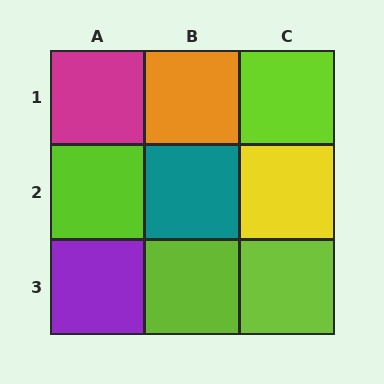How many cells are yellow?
1 cell is yellow.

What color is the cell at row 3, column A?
Purple.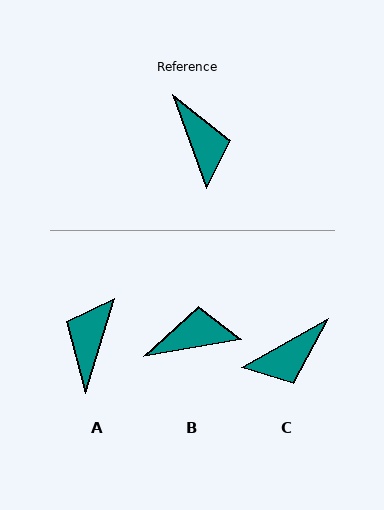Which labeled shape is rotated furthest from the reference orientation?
A, about 143 degrees away.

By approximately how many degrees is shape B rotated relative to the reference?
Approximately 80 degrees counter-clockwise.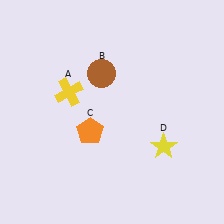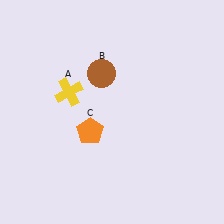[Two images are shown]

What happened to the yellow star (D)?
The yellow star (D) was removed in Image 2. It was in the bottom-right area of Image 1.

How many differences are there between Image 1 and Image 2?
There is 1 difference between the two images.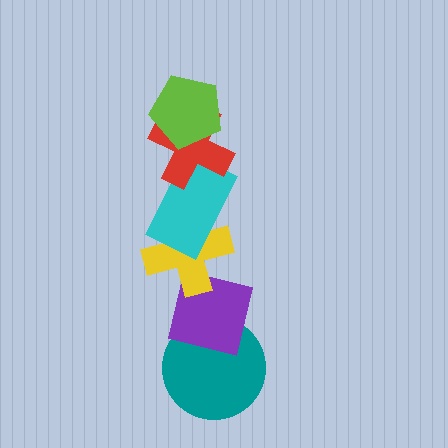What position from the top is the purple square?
The purple square is 5th from the top.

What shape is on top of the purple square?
The yellow cross is on top of the purple square.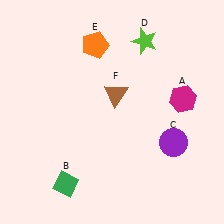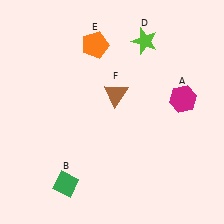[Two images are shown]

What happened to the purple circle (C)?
The purple circle (C) was removed in Image 2. It was in the bottom-right area of Image 1.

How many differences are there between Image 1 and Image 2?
There is 1 difference between the two images.